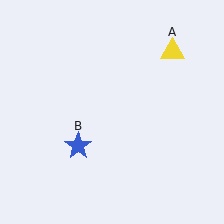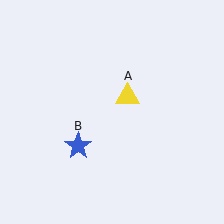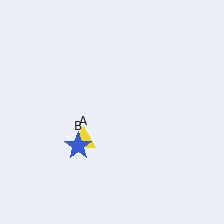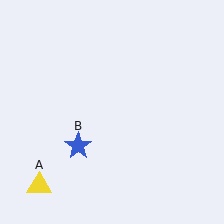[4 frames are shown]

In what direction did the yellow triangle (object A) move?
The yellow triangle (object A) moved down and to the left.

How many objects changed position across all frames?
1 object changed position: yellow triangle (object A).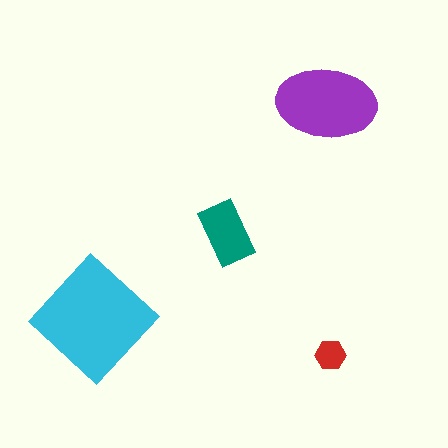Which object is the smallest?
The red hexagon.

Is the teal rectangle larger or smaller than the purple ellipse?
Smaller.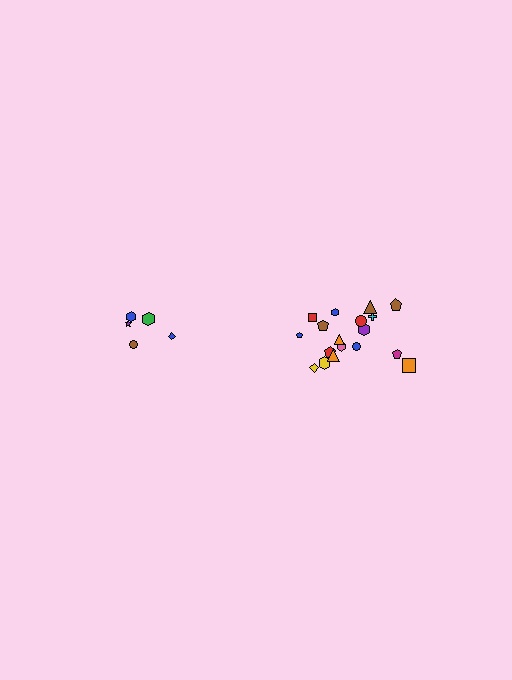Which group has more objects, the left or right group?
The right group.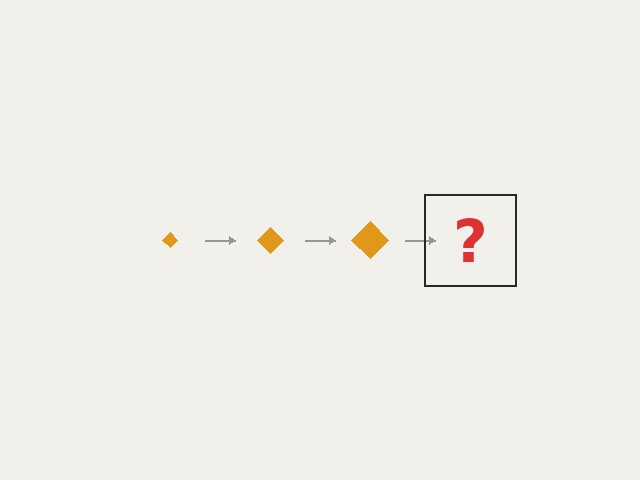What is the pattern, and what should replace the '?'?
The pattern is that the diamond gets progressively larger each step. The '?' should be an orange diamond, larger than the previous one.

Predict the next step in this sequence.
The next step is an orange diamond, larger than the previous one.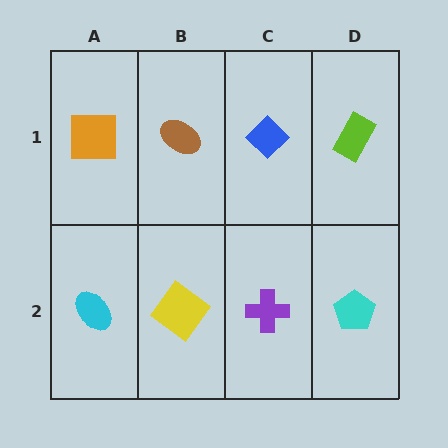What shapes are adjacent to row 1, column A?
A cyan ellipse (row 2, column A), a brown ellipse (row 1, column B).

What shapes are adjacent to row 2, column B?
A brown ellipse (row 1, column B), a cyan ellipse (row 2, column A), a purple cross (row 2, column C).